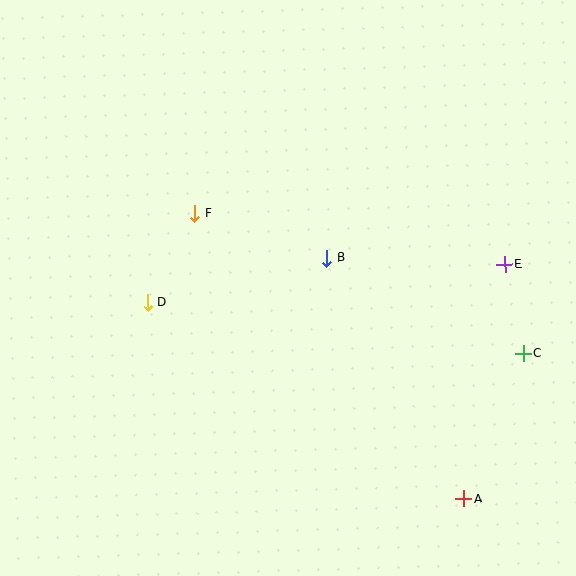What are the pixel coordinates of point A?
Point A is at (464, 499).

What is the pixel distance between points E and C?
The distance between E and C is 91 pixels.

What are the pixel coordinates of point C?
Point C is at (523, 353).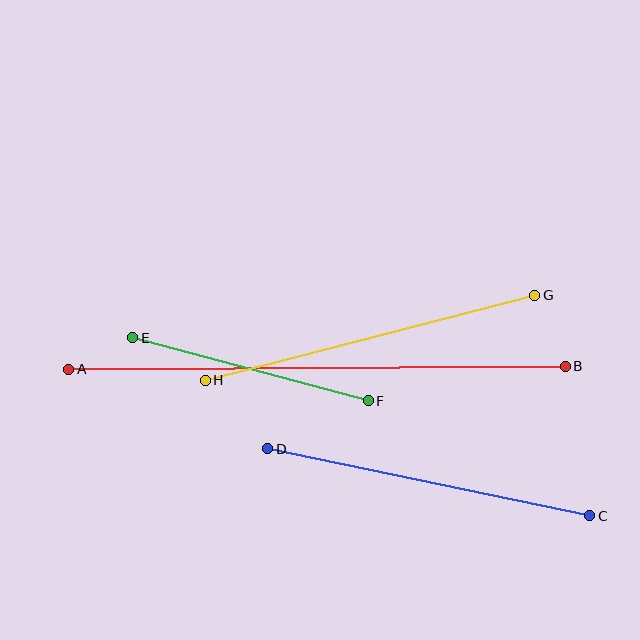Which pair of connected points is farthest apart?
Points A and B are farthest apart.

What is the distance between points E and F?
The distance is approximately 244 pixels.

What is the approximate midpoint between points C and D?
The midpoint is at approximately (429, 482) pixels.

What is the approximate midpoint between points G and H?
The midpoint is at approximately (370, 338) pixels.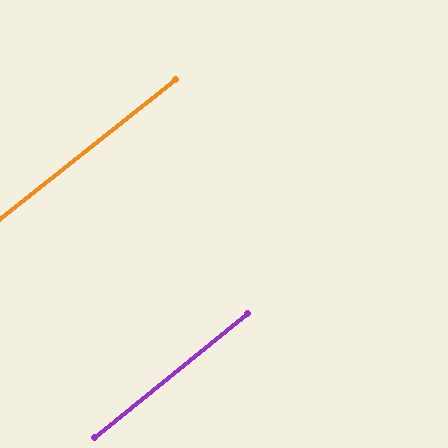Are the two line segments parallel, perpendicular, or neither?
Parallel — their directions differ by only 0.8°.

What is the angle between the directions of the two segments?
Approximately 1 degree.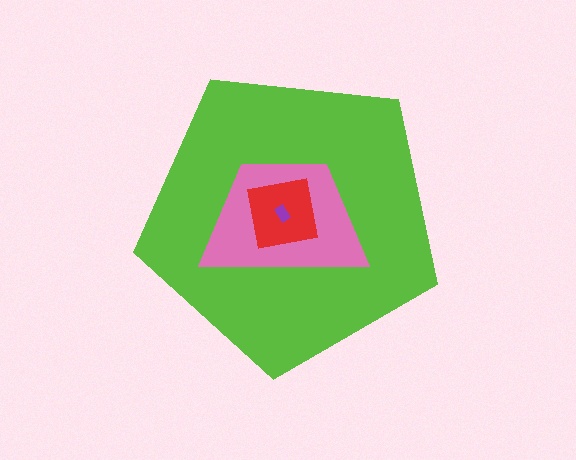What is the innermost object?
The purple rectangle.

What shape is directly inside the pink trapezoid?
The red square.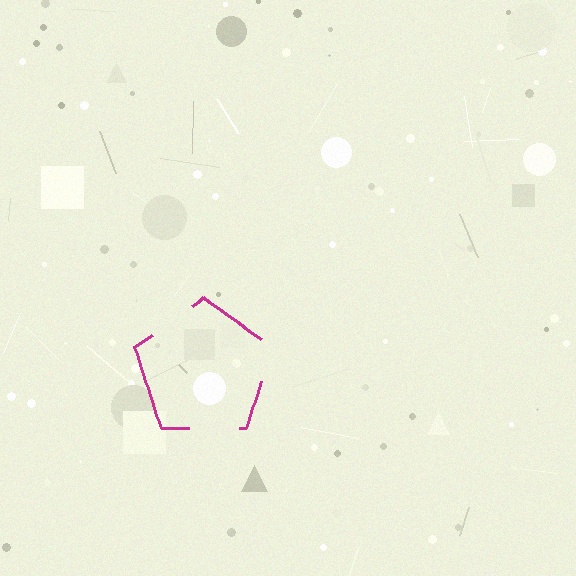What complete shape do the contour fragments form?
The contour fragments form a pentagon.